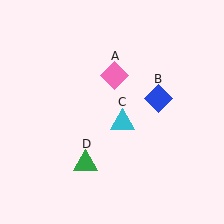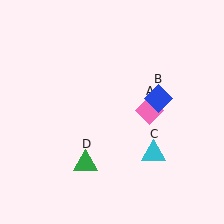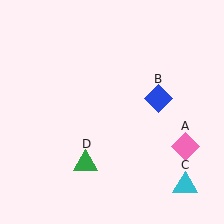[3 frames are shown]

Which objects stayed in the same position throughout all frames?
Blue diamond (object B) and green triangle (object D) remained stationary.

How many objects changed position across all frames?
2 objects changed position: pink diamond (object A), cyan triangle (object C).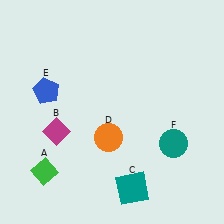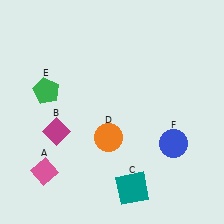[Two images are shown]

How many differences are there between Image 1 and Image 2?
There are 3 differences between the two images.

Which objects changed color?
A changed from green to pink. E changed from blue to green. F changed from teal to blue.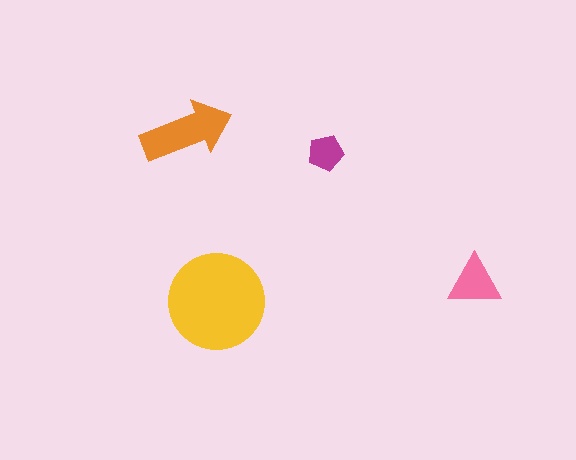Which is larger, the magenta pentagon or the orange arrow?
The orange arrow.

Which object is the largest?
The yellow circle.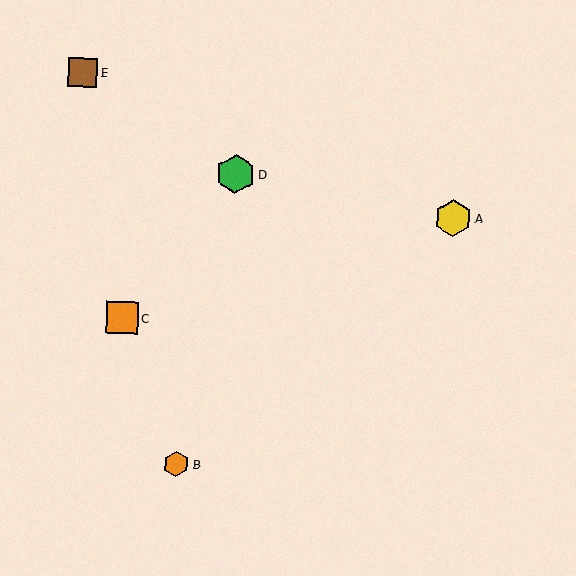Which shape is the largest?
The green hexagon (labeled D) is the largest.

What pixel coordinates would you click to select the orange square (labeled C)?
Click at (122, 318) to select the orange square C.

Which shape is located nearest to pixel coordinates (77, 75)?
The brown square (labeled E) at (83, 73) is nearest to that location.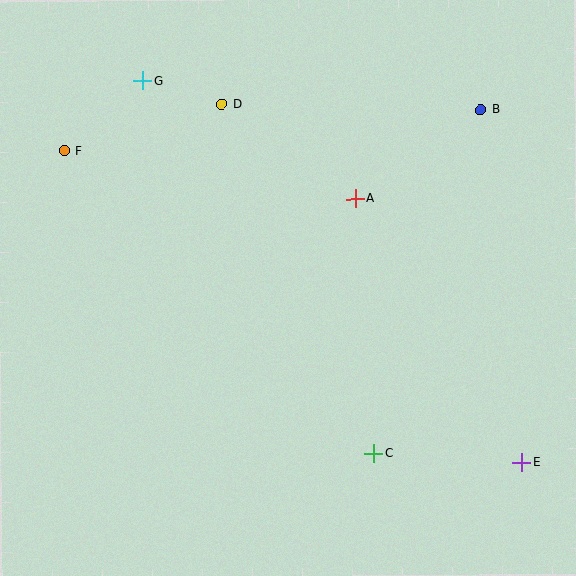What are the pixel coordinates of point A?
Point A is at (355, 199).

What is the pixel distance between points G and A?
The distance between G and A is 243 pixels.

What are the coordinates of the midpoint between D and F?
The midpoint between D and F is at (143, 127).